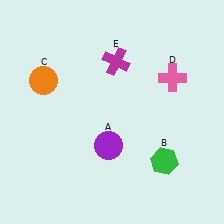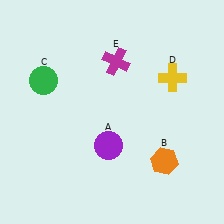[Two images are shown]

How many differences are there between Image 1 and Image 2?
There are 3 differences between the two images.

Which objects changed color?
B changed from green to orange. C changed from orange to green. D changed from pink to yellow.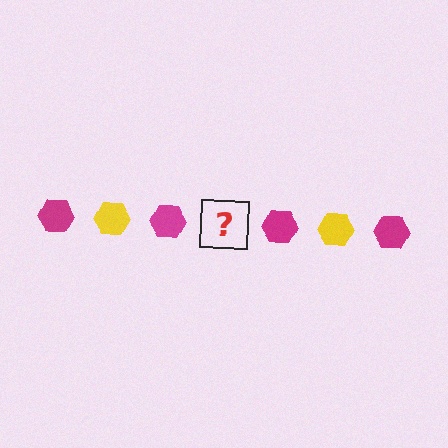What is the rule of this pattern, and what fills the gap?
The rule is that the pattern cycles through magenta, yellow hexagons. The gap should be filled with a yellow hexagon.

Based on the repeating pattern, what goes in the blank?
The blank should be a yellow hexagon.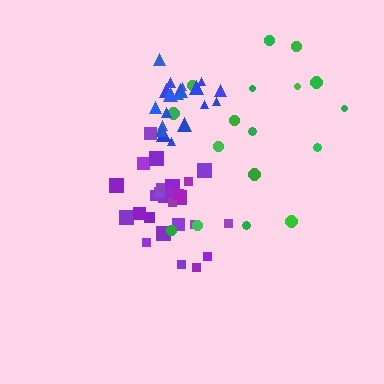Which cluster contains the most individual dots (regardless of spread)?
Purple (26).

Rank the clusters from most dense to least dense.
blue, purple, green.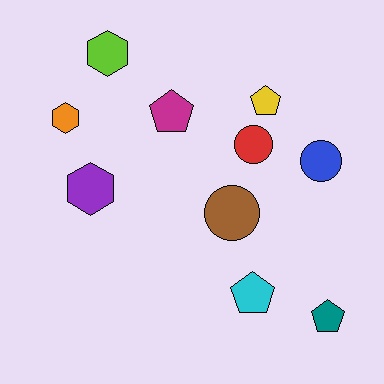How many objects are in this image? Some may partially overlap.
There are 10 objects.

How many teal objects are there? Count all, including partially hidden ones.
There is 1 teal object.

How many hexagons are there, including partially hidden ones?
There are 3 hexagons.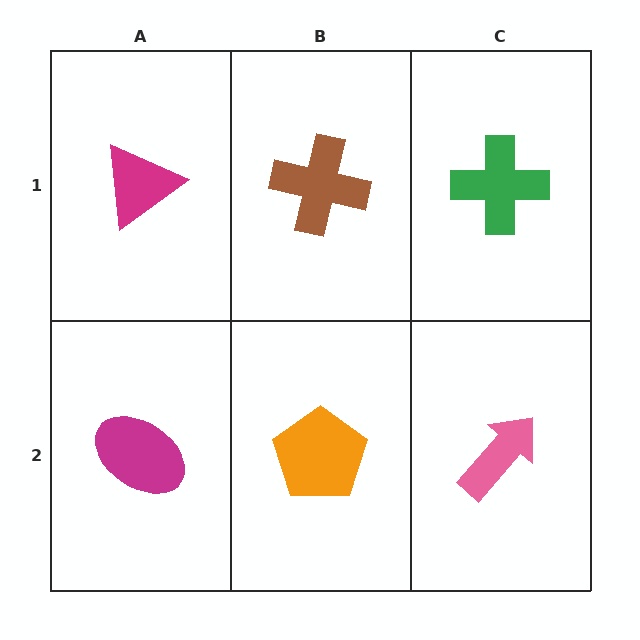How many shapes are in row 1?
3 shapes.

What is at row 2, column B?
An orange pentagon.